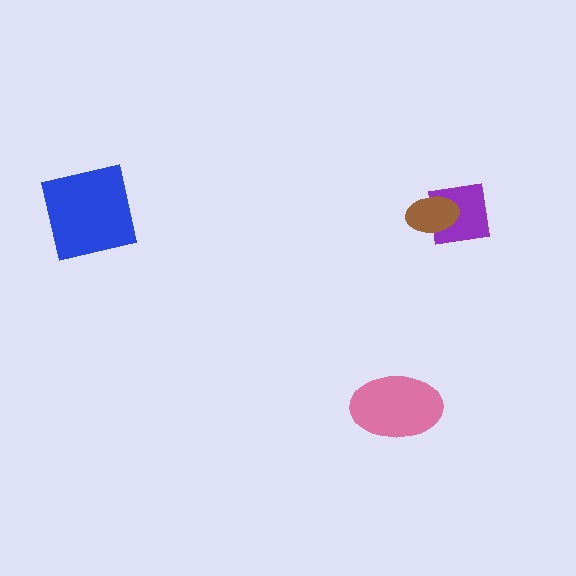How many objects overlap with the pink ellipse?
0 objects overlap with the pink ellipse.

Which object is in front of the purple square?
The brown ellipse is in front of the purple square.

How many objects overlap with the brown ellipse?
1 object overlaps with the brown ellipse.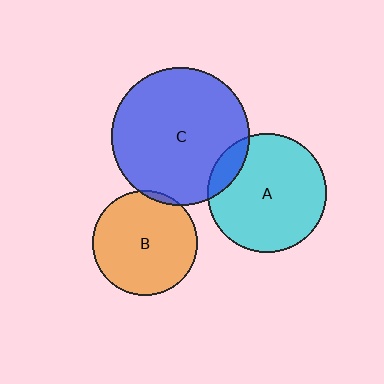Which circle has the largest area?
Circle C (blue).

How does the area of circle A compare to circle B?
Approximately 1.3 times.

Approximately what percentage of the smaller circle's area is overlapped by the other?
Approximately 10%.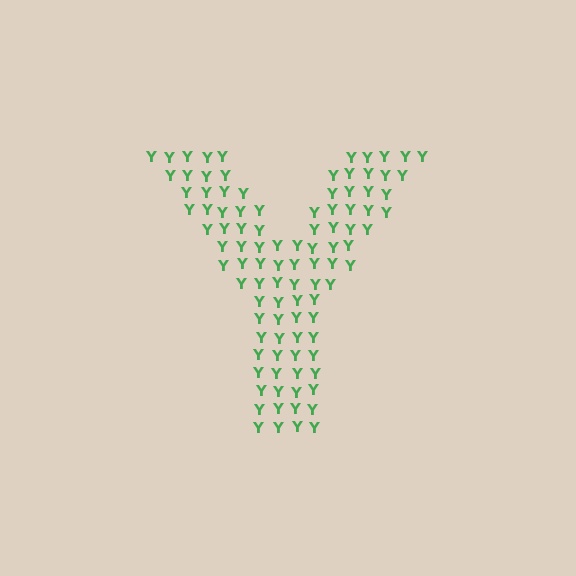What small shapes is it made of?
It is made of small letter Y's.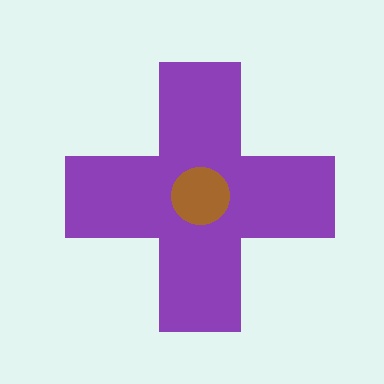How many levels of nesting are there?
2.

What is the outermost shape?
The purple cross.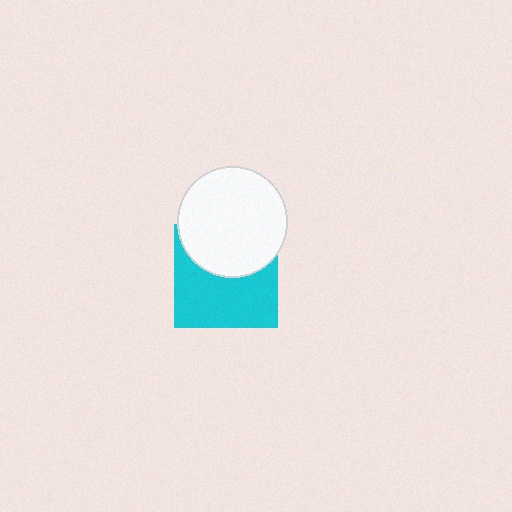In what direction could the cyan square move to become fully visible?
The cyan square could move down. That would shift it out from behind the white circle entirely.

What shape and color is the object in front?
The object in front is a white circle.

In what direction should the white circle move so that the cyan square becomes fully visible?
The white circle should move up. That is the shortest direction to clear the overlap and leave the cyan square fully visible.